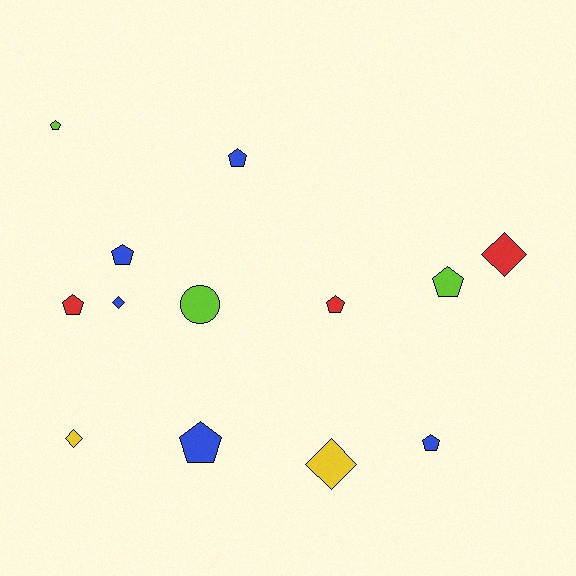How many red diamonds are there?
There is 1 red diamond.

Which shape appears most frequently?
Pentagon, with 8 objects.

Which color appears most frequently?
Blue, with 5 objects.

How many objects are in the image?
There are 13 objects.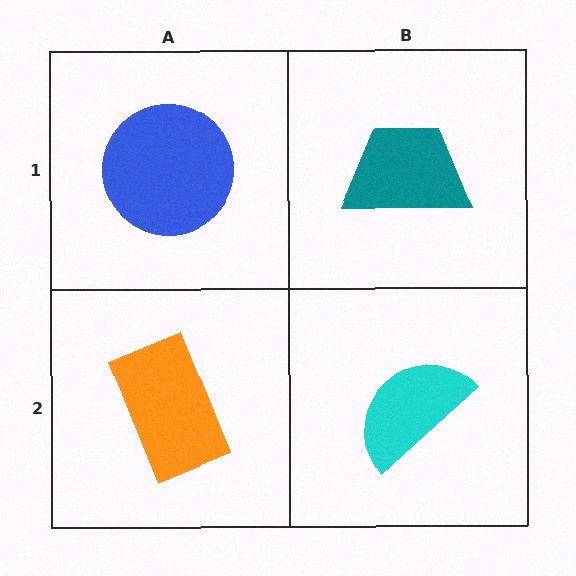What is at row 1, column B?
A teal trapezoid.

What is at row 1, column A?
A blue circle.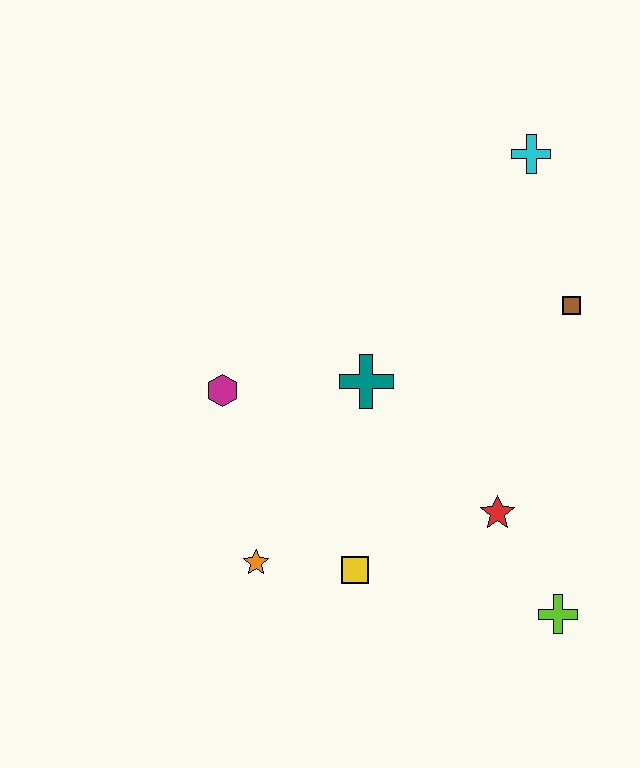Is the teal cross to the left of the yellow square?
No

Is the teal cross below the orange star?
No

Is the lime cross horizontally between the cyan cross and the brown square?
Yes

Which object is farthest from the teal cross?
The lime cross is farthest from the teal cross.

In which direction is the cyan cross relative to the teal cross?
The cyan cross is above the teal cross.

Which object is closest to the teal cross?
The magenta hexagon is closest to the teal cross.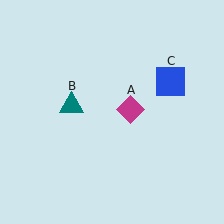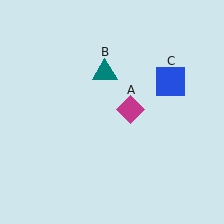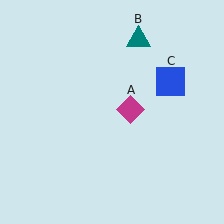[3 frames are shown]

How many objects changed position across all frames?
1 object changed position: teal triangle (object B).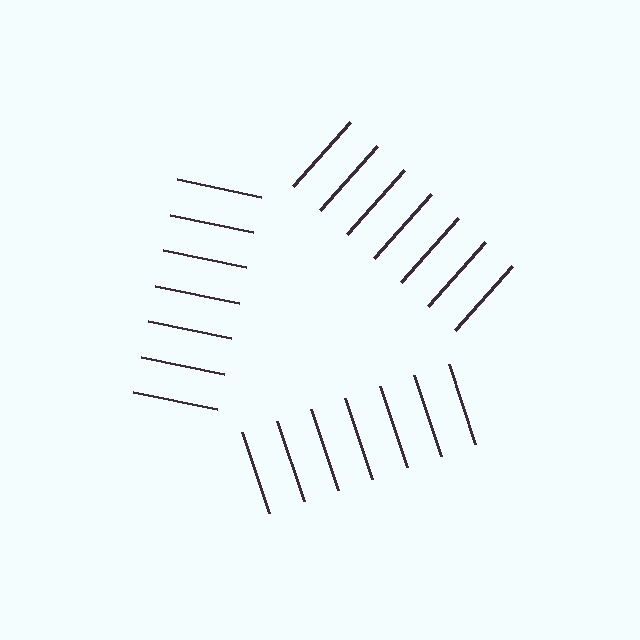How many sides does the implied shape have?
3 sides — the line-ends trace a triangle.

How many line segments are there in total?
21 — 7 along each of the 3 edges.